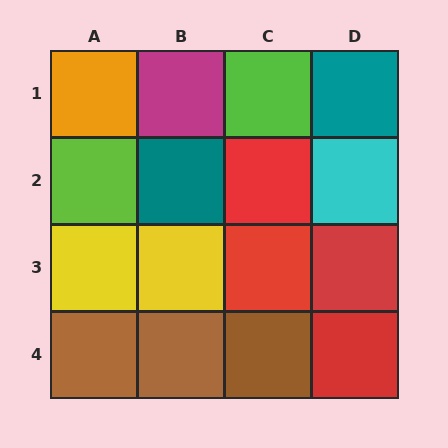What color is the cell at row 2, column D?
Cyan.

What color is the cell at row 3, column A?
Yellow.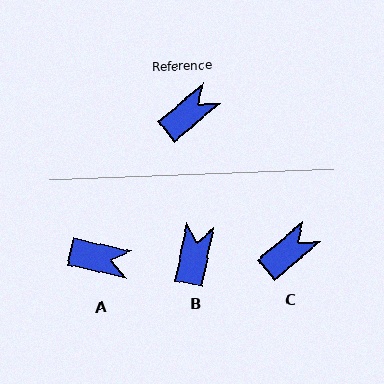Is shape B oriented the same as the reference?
No, it is off by about 38 degrees.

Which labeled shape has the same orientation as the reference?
C.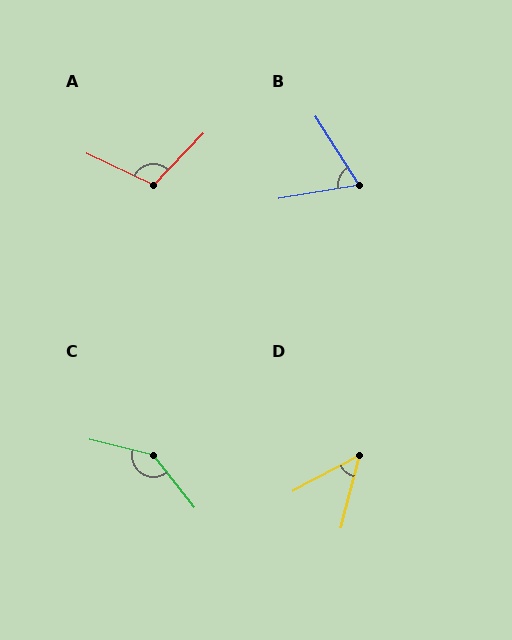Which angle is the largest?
C, at approximately 142 degrees.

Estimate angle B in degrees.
Approximately 67 degrees.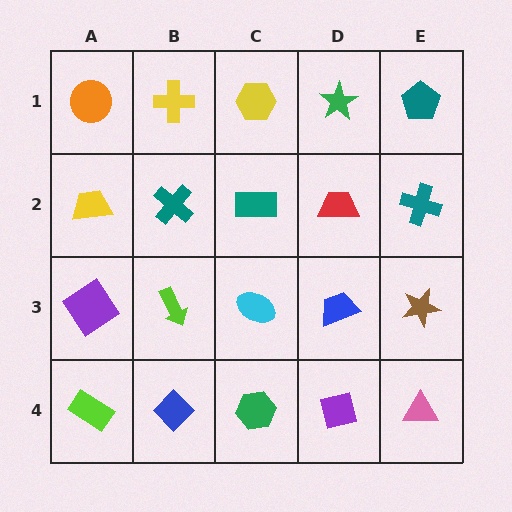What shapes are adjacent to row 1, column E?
A teal cross (row 2, column E), a green star (row 1, column D).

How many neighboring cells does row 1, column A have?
2.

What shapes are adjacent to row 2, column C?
A yellow hexagon (row 1, column C), a cyan ellipse (row 3, column C), a teal cross (row 2, column B), a red trapezoid (row 2, column D).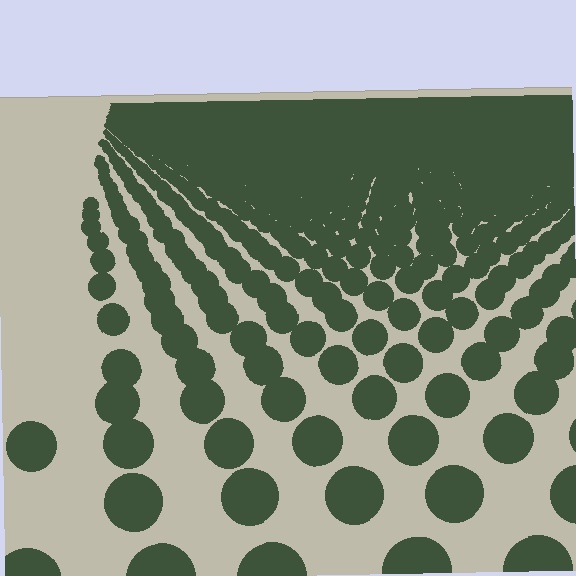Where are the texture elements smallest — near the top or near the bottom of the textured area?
Near the top.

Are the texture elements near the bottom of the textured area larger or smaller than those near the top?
Larger. Near the bottom, elements are closer to the viewer and appear at a bigger on-screen size.